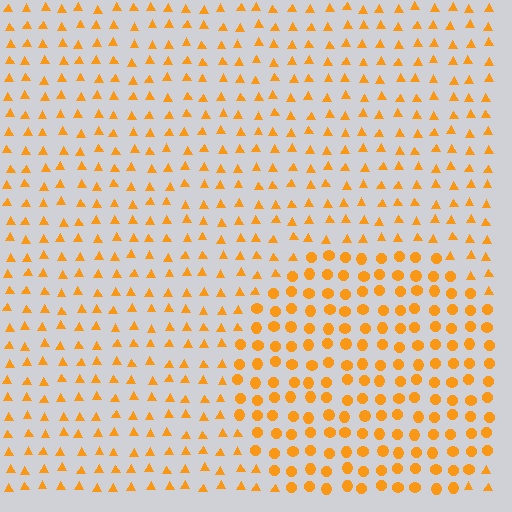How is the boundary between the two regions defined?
The boundary is defined by a change in element shape: circles inside vs. triangles outside. All elements share the same color and spacing.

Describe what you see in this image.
The image is filled with small orange elements arranged in a uniform grid. A circle-shaped region contains circles, while the surrounding area contains triangles. The boundary is defined purely by the change in element shape.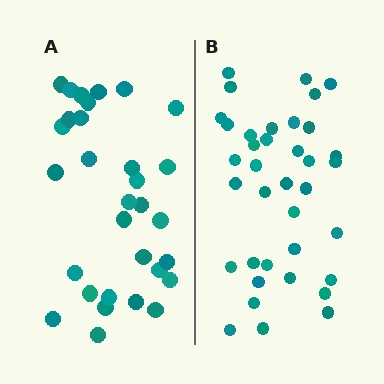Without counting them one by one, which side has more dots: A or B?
Region B (the right region) has more dots.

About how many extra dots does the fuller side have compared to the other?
Region B has about 6 more dots than region A.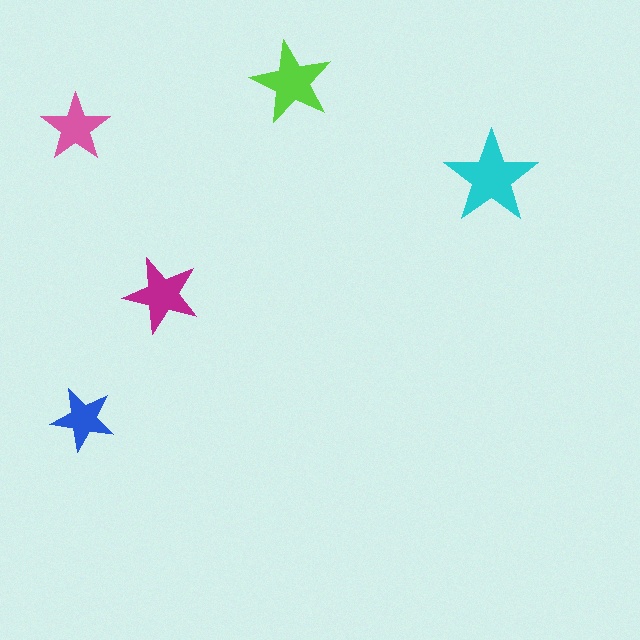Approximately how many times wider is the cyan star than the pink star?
About 1.5 times wider.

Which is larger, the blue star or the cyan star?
The cyan one.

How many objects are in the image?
There are 5 objects in the image.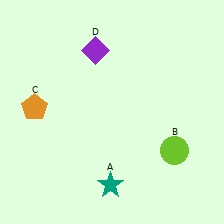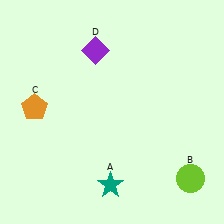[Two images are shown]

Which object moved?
The lime circle (B) moved down.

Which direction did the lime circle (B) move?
The lime circle (B) moved down.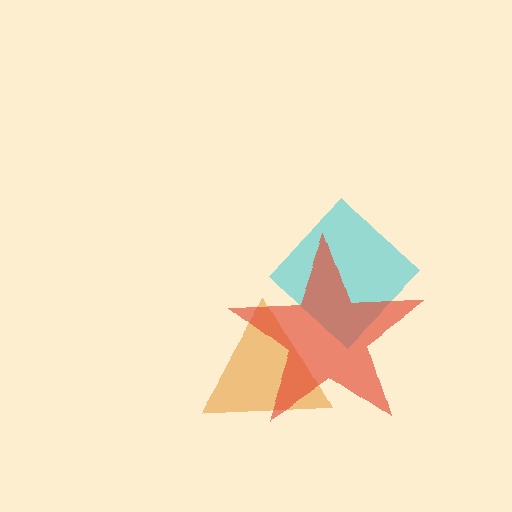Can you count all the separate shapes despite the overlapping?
Yes, there are 3 separate shapes.